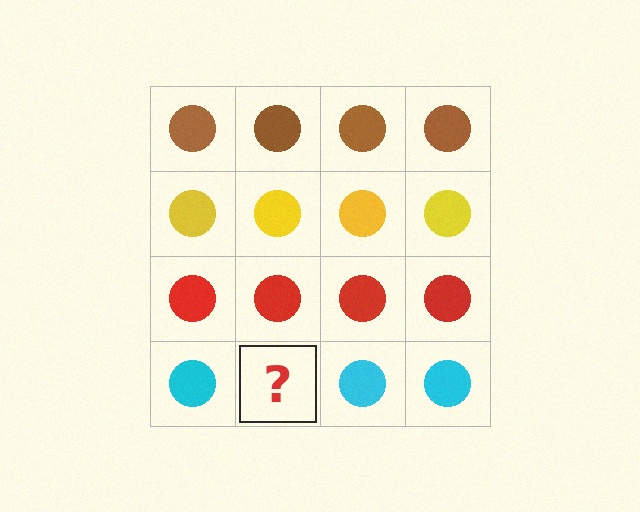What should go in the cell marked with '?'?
The missing cell should contain a cyan circle.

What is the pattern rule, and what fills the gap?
The rule is that each row has a consistent color. The gap should be filled with a cyan circle.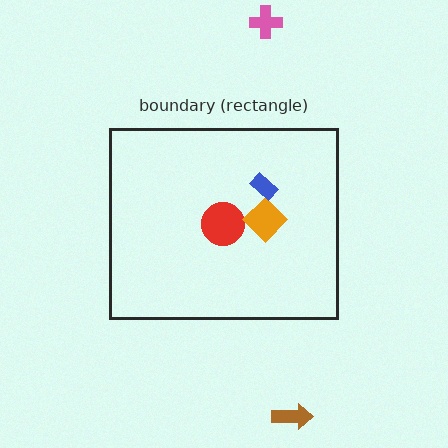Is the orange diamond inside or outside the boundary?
Inside.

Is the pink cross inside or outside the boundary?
Outside.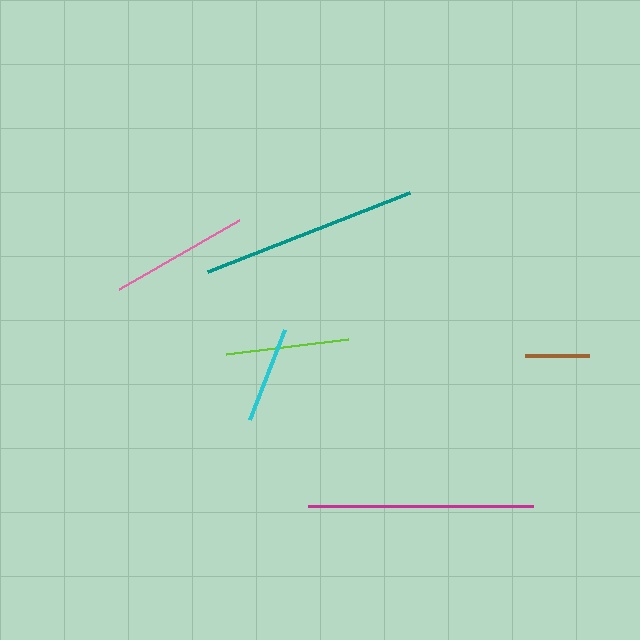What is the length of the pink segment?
The pink segment is approximately 138 pixels long.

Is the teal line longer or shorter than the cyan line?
The teal line is longer than the cyan line.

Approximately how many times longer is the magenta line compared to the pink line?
The magenta line is approximately 1.6 times the length of the pink line.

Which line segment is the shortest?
The brown line is the shortest at approximately 64 pixels.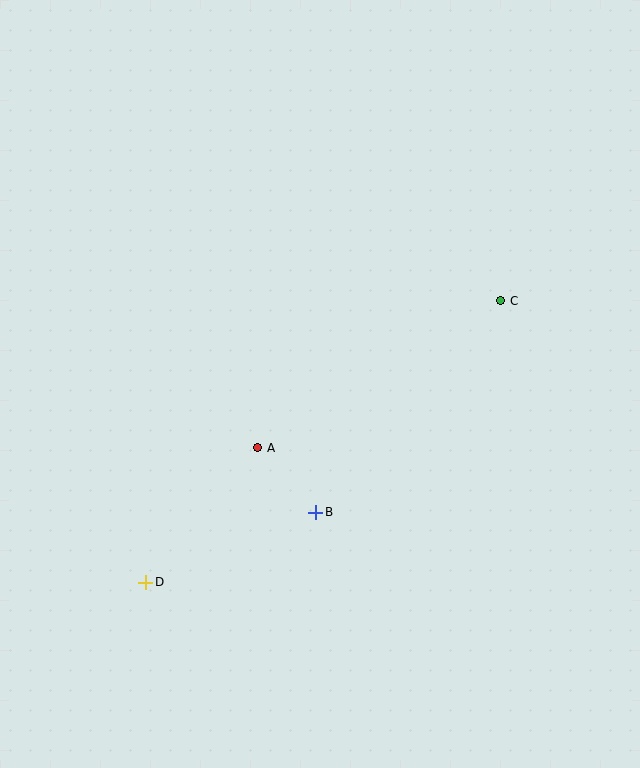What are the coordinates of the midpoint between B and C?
The midpoint between B and C is at (408, 406).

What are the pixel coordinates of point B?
Point B is at (316, 512).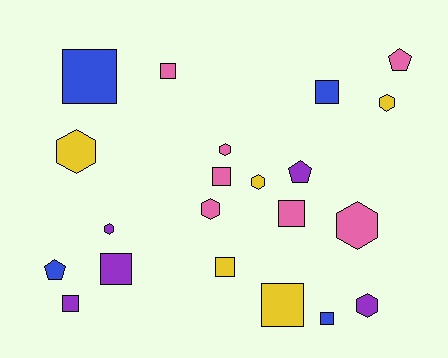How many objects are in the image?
There are 21 objects.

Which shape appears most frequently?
Square, with 10 objects.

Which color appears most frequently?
Pink, with 7 objects.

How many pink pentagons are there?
There is 1 pink pentagon.